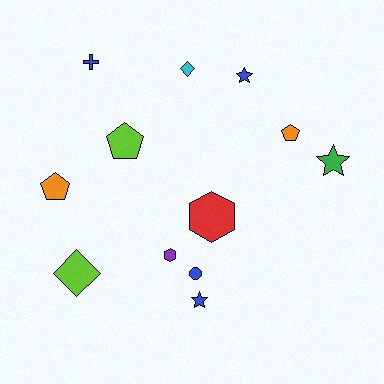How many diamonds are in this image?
There are 2 diamonds.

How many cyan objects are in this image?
There is 1 cyan object.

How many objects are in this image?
There are 12 objects.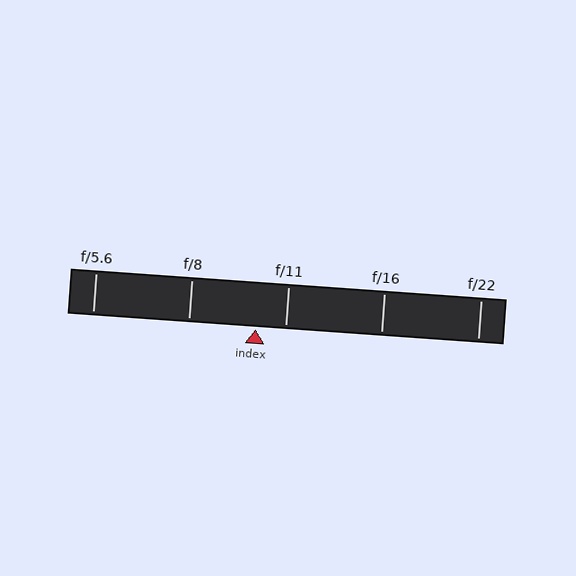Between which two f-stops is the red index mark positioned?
The index mark is between f/8 and f/11.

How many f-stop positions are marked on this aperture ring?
There are 5 f-stop positions marked.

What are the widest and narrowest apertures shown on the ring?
The widest aperture shown is f/5.6 and the narrowest is f/22.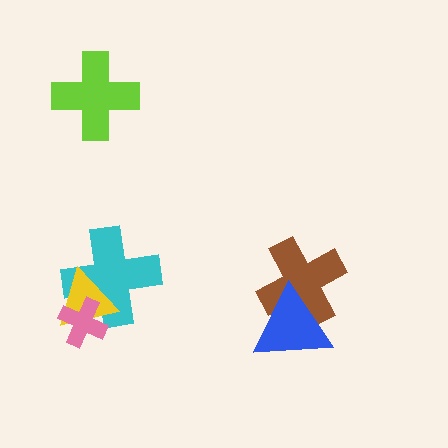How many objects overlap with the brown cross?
1 object overlaps with the brown cross.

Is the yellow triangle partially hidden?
Yes, it is partially covered by another shape.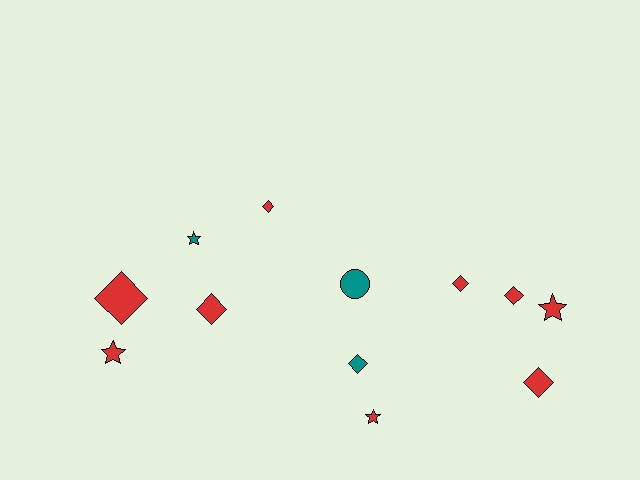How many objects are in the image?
There are 12 objects.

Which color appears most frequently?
Red, with 9 objects.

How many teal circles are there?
There is 1 teal circle.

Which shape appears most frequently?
Diamond, with 7 objects.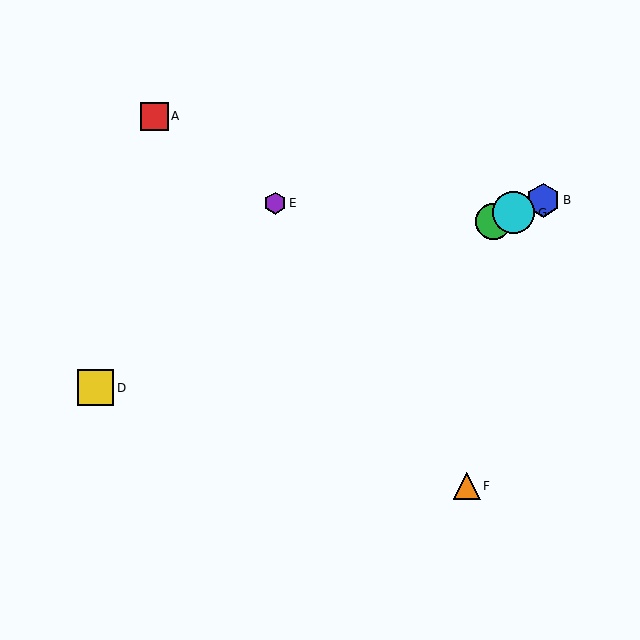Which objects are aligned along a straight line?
Objects B, C, D, G are aligned along a straight line.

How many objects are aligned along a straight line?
4 objects (B, C, D, G) are aligned along a straight line.